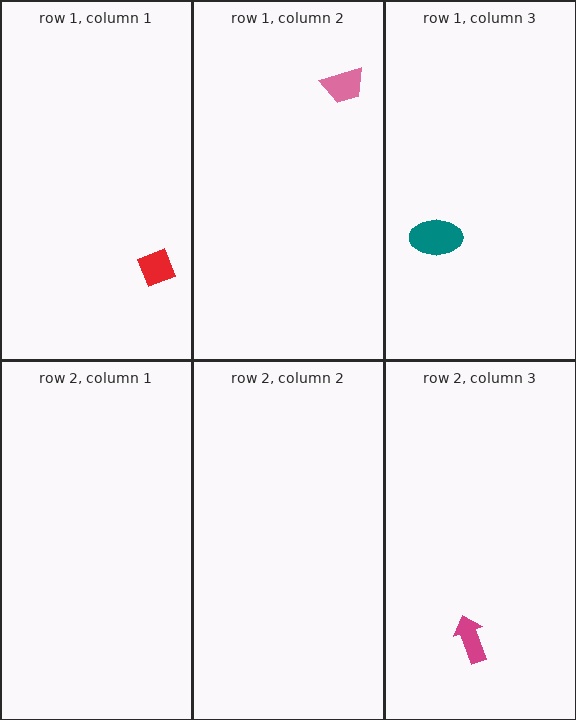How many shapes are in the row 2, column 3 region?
1.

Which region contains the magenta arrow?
The row 2, column 3 region.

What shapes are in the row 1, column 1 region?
The red diamond.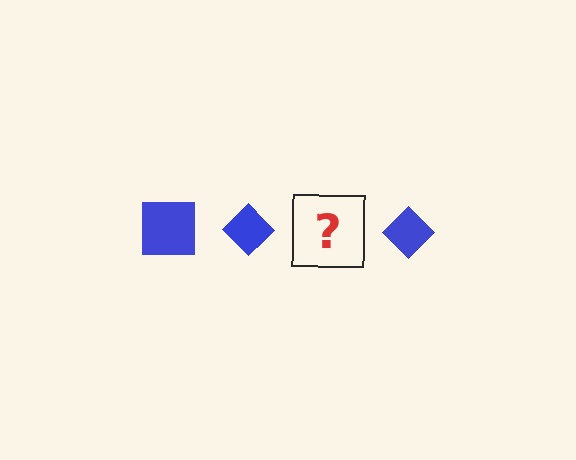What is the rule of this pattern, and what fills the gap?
The rule is that the pattern cycles through square, diamond shapes in blue. The gap should be filled with a blue square.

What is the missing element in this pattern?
The missing element is a blue square.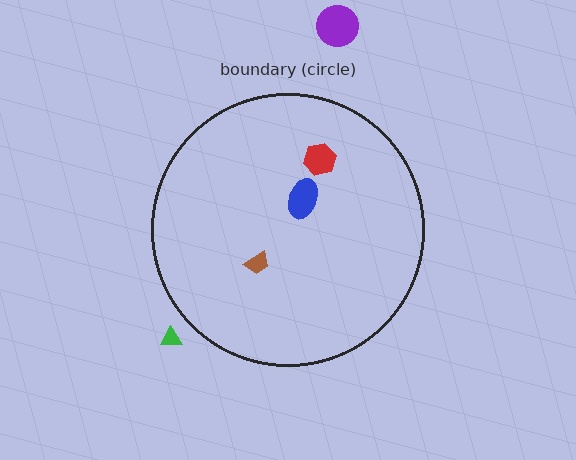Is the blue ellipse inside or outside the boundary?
Inside.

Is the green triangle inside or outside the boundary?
Outside.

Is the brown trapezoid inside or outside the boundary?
Inside.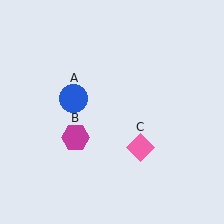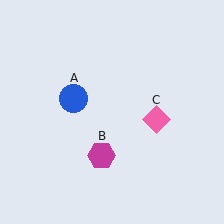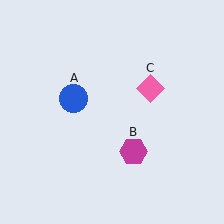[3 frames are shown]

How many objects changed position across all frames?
2 objects changed position: magenta hexagon (object B), pink diamond (object C).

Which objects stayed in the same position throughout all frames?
Blue circle (object A) remained stationary.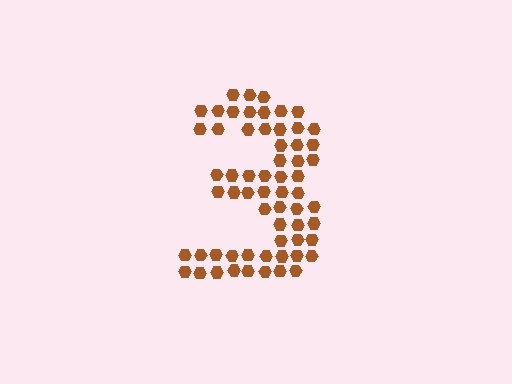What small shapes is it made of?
It is made of small hexagons.